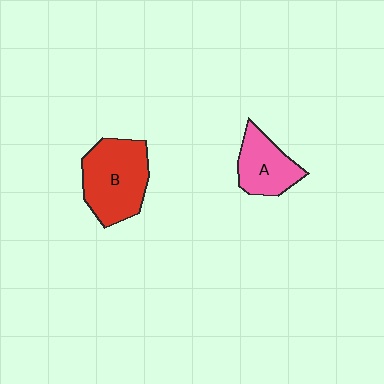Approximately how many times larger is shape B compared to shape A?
Approximately 1.5 times.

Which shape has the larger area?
Shape B (red).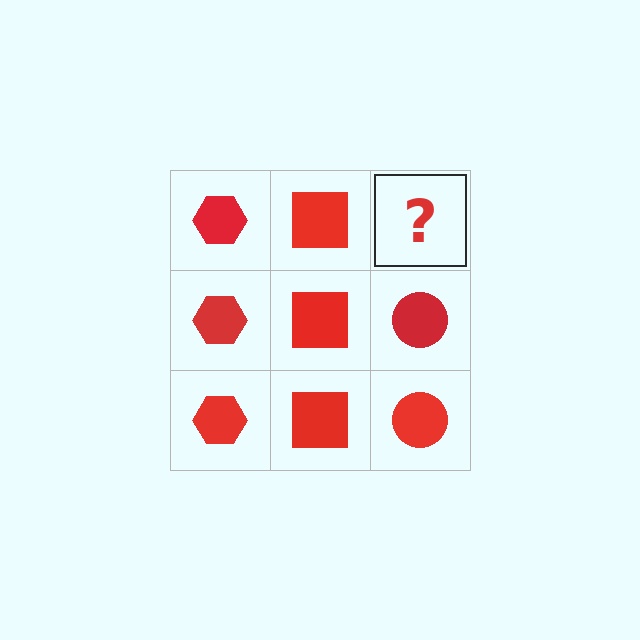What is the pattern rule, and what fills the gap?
The rule is that each column has a consistent shape. The gap should be filled with a red circle.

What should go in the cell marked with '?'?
The missing cell should contain a red circle.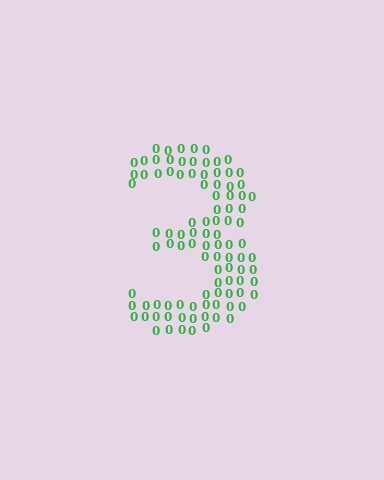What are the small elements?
The small elements are digit 0's.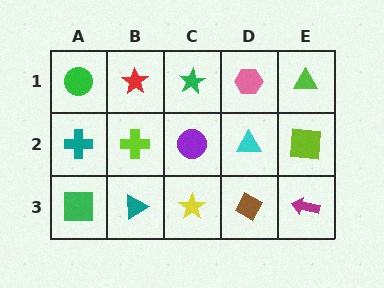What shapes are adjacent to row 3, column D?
A cyan triangle (row 2, column D), a yellow star (row 3, column C), a magenta arrow (row 3, column E).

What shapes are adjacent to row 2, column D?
A pink hexagon (row 1, column D), a brown diamond (row 3, column D), a purple circle (row 2, column C), a lime square (row 2, column E).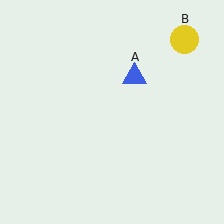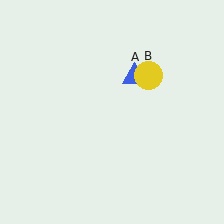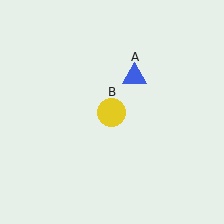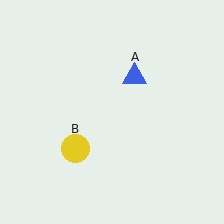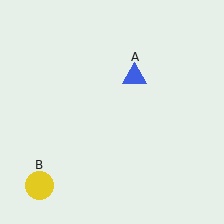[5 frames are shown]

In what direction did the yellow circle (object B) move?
The yellow circle (object B) moved down and to the left.